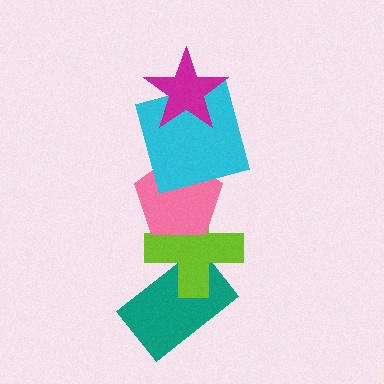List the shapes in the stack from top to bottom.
From top to bottom: the magenta star, the cyan square, the pink pentagon, the lime cross, the teal rectangle.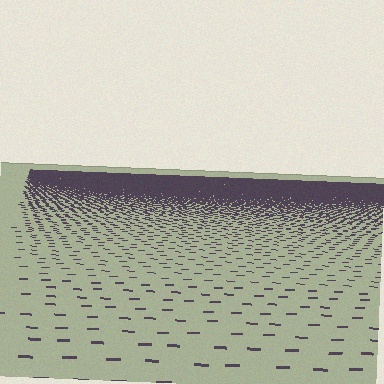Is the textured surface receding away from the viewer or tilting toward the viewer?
The surface is receding away from the viewer. Texture elements get smaller and denser toward the top.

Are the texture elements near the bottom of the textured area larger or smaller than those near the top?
Larger. Near the bottom, elements are closer to the viewer and appear at a bigger on-screen size.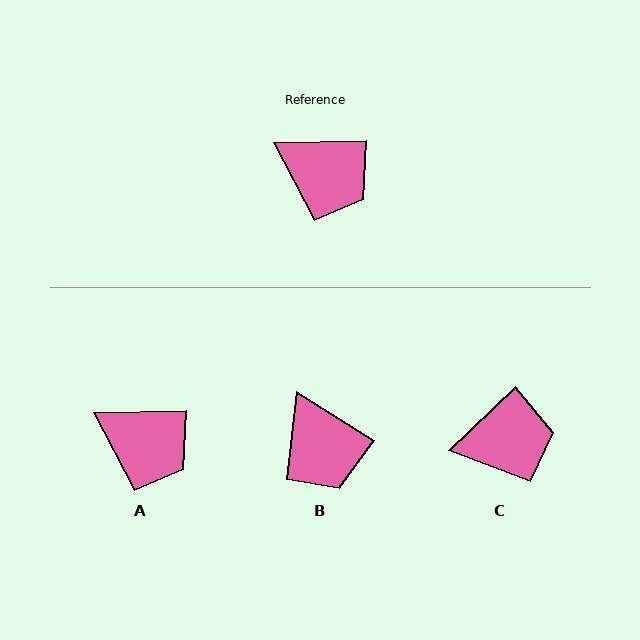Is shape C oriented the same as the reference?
No, it is off by about 42 degrees.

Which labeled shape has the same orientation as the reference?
A.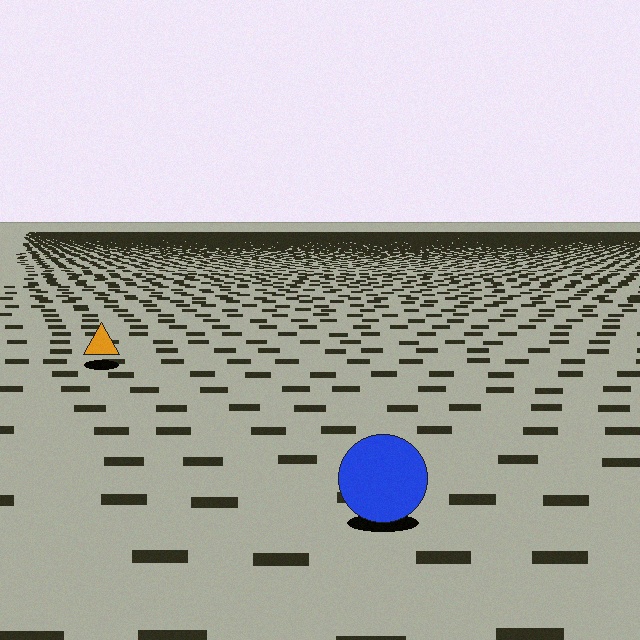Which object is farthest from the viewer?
The orange triangle is farthest from the viewer. It appears smaller and the ground texture around it is denser.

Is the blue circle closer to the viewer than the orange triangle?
Yes. The blue circle is closer — you can tell from the texture gradient: the ground texture is coarser near it.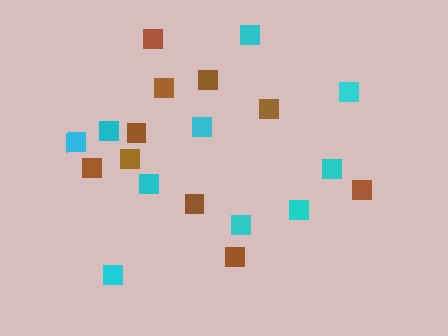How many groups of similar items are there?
There are 2 groups: one group of brown squares (10) and one group of cyan squares (10).